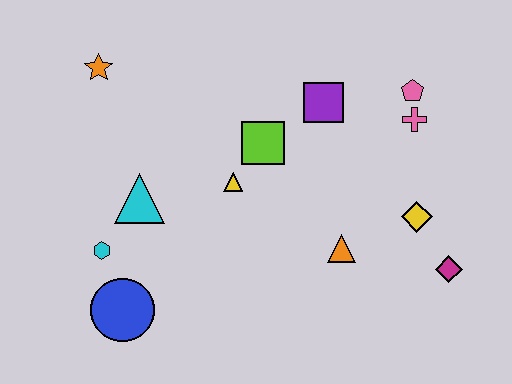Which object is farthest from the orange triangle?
The orange star is farthest from the orange triangle.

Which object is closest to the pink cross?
The pink pentagon is closest to the pink cross.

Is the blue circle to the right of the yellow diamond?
No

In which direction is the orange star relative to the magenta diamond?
The orange star is to the left of the magenta diamond.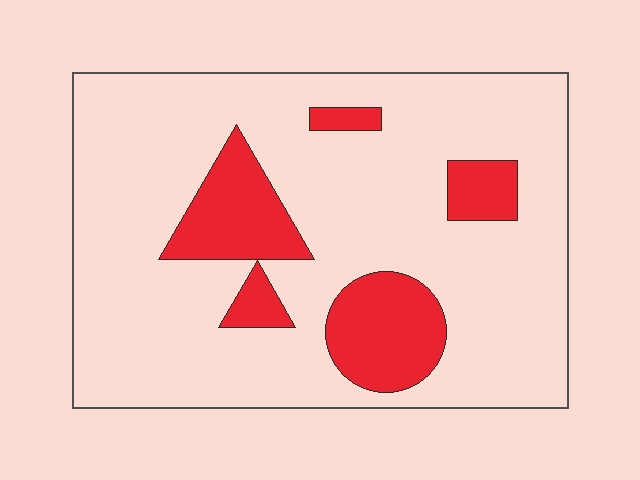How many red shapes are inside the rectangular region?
5.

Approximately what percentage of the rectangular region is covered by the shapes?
Approximately 20%.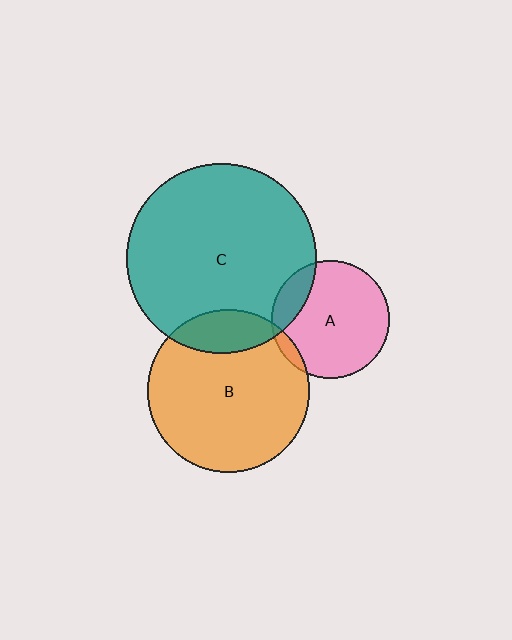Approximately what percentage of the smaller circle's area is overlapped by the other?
Approximately 15%.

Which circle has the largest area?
Circle C (teal).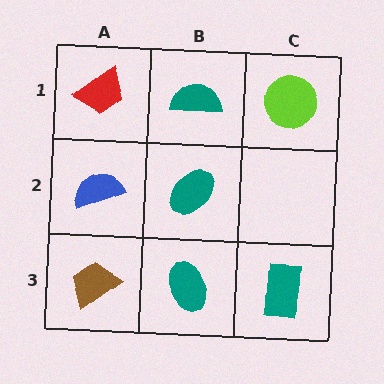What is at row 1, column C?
A lime circle.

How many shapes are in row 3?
3 shapes.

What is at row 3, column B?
A teal ellipse.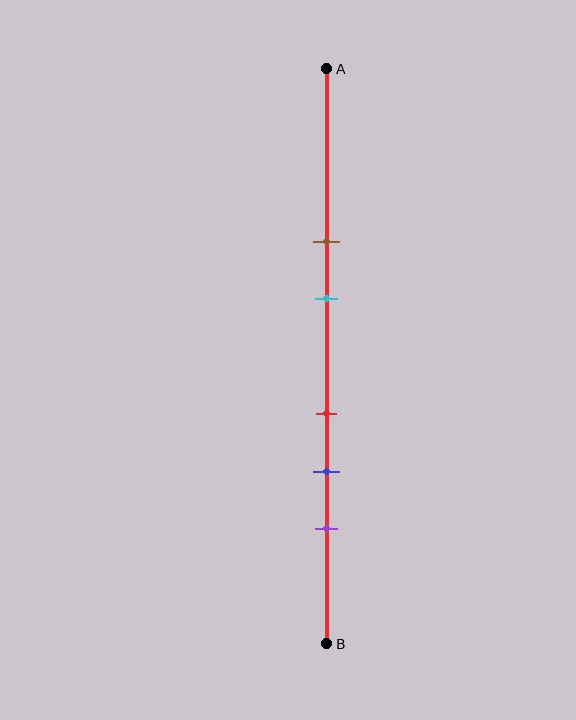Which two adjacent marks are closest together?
The red and blue marks are the closest adjacent pair.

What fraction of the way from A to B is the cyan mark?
The cyan mark is approximately 40% (0.4) of the way from A to B.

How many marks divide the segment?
There are 5 marks dividing the segment.